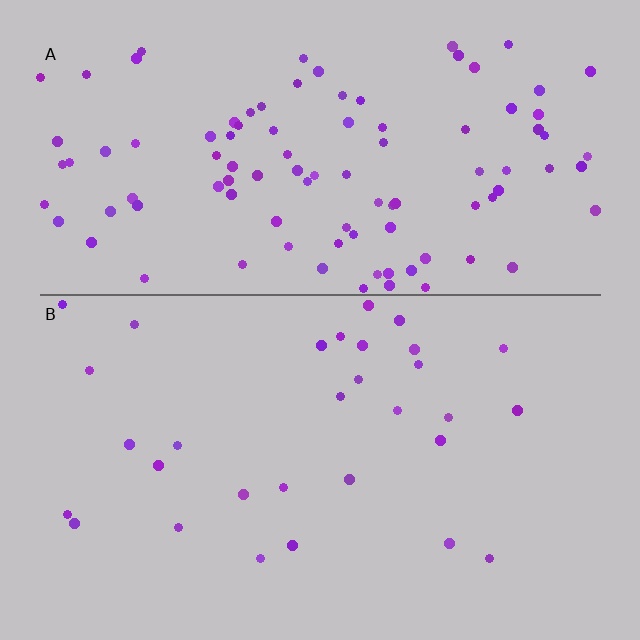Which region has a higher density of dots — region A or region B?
A (the top).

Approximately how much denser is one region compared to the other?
Approximately 3.3× — region A over region B.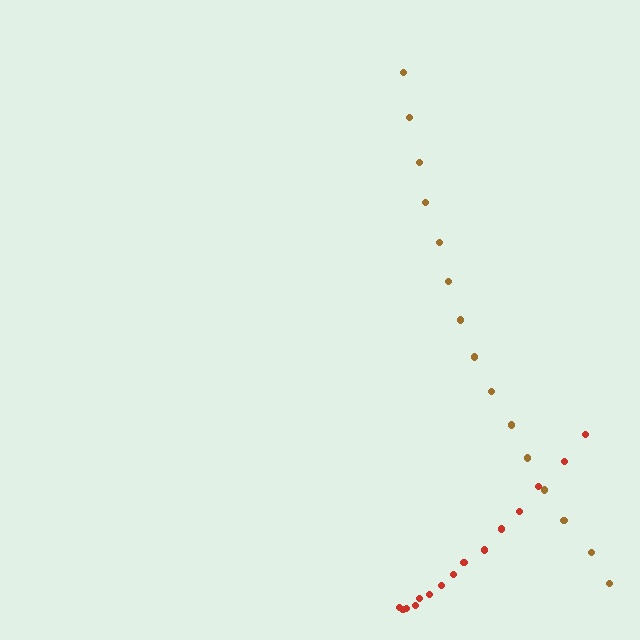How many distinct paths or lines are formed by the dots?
There are 2 distinct paths.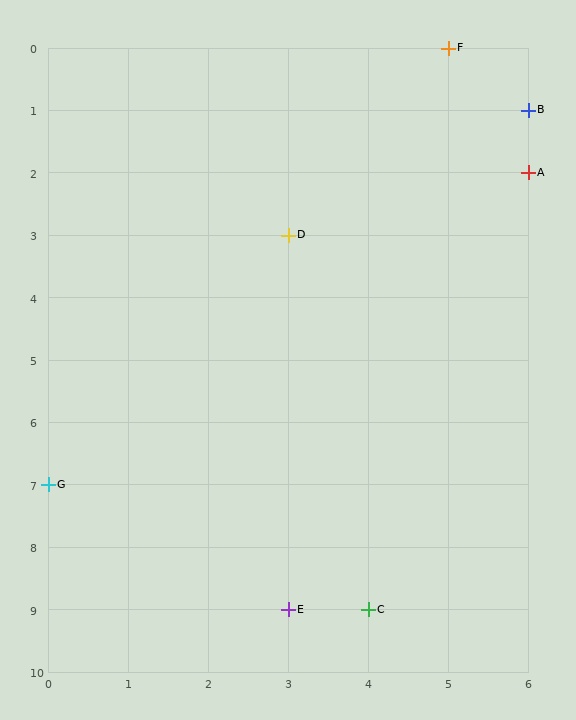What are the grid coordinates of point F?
Point F is at grid coordinates (5, 0).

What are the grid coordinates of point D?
Point D is at grid coordinates (3, 3).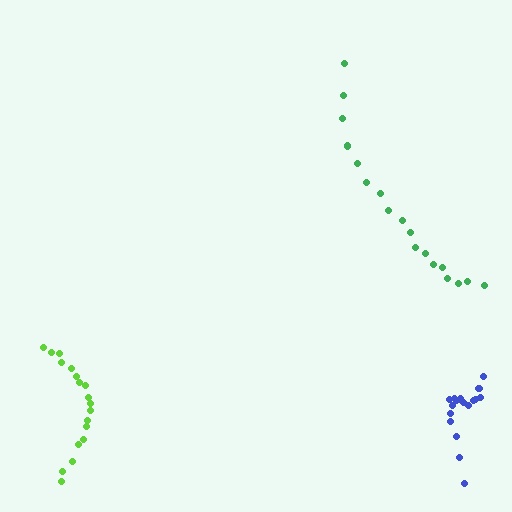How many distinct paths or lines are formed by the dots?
There are 3 distinct paths.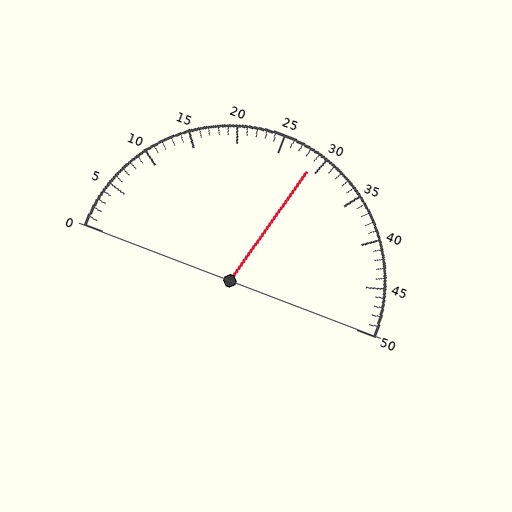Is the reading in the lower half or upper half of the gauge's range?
The reading is in the upper half of the range (0 to 50).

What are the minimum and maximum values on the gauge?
The gauge ranges from 0 to 50.